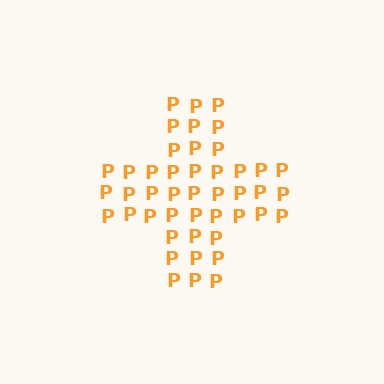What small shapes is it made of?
It is made of small letter P's.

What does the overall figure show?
The overall figure shows a cross.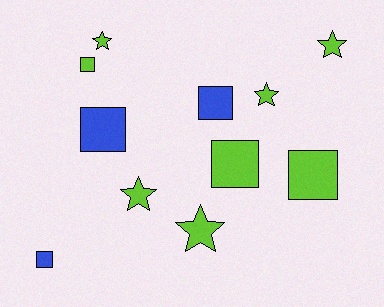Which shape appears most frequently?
Square, with 6 objects.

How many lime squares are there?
There are 3 lime squares.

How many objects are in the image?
There are 11 objects.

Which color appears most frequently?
Lime, with 8 objects.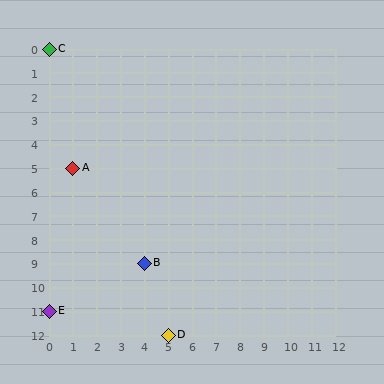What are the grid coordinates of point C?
Point C is at grid coordinates (0, 0).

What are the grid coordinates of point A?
Point A is at grid coordinates (1, 5).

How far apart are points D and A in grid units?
Points D and A are 4 columns and 7 rows apart (about 8.1 grid units diagonally).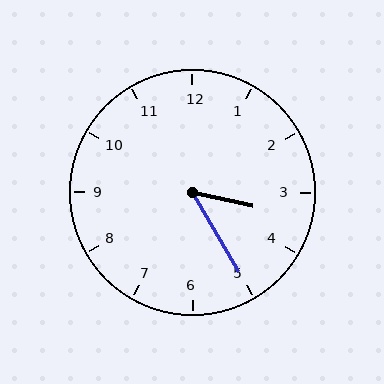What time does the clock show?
3:25.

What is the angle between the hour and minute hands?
Approximately 48 degrees.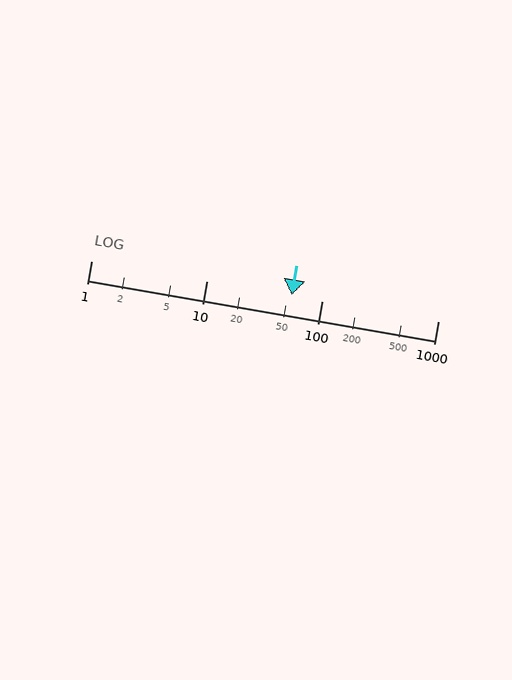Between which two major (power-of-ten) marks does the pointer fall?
The pointer is between 10 and 100.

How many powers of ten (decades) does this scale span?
The scale spans 3 decades, from 1 to 1000.